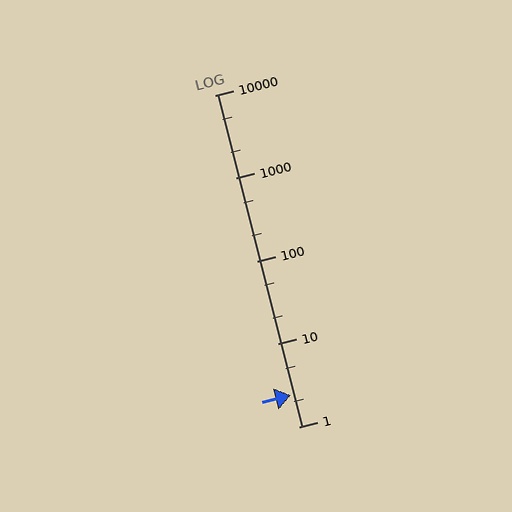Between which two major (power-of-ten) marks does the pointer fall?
The pointer is between 1 and 10.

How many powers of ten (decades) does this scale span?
The scale spans 4 decades, from 1 to 10000.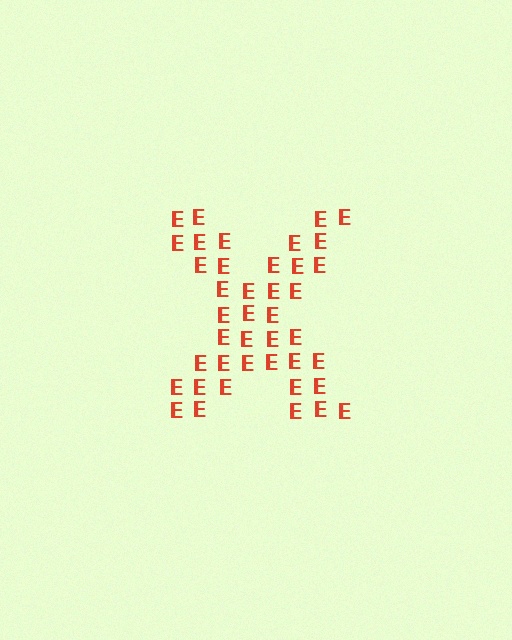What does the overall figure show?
The overall figure shows the letter X.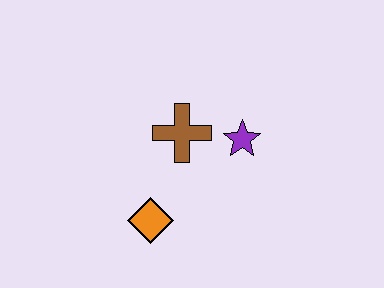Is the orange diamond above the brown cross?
No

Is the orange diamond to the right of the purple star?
No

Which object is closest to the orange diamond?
The brown cross is closest to the orange diamond.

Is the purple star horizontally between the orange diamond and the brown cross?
No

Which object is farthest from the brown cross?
The orange diamond is farthest from the brown cross.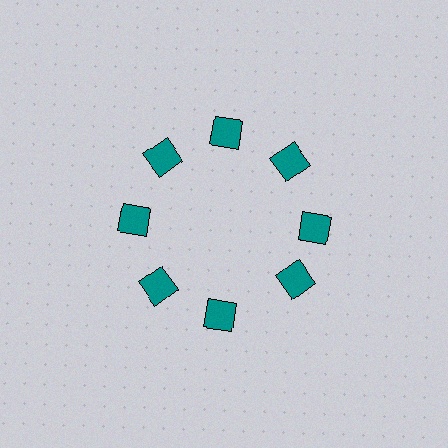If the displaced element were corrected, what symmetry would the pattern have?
It would have 8-fold rotational symmetry — the pattern would map onto itself every 45 degrees.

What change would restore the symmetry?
The symmetry would be restored by rotating it back into even spacing with its neighbors so that all 8 squares sit at equal angles and equal distance from the center.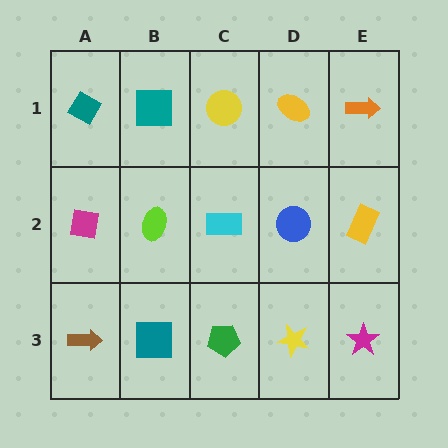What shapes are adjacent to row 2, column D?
A yellow ellipse (row 1, column D), a yellow star (row 3, column D), a cyan rectangle (row 2, column C), a yellow rectangle (row 2, column E).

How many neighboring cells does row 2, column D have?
4.